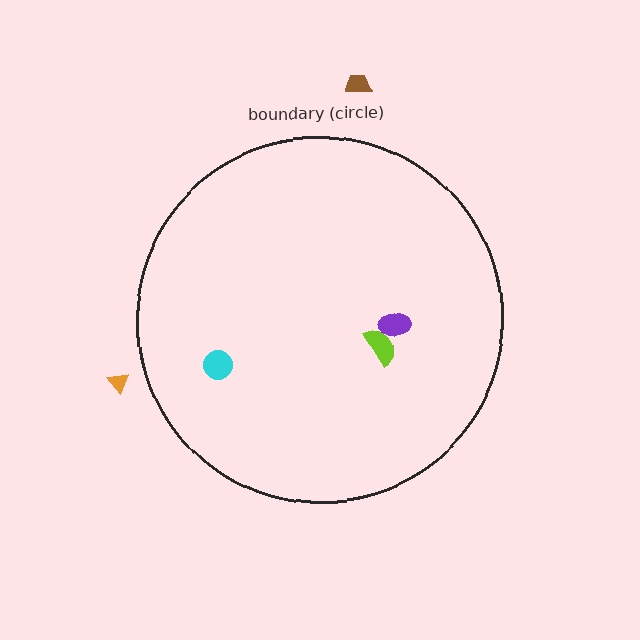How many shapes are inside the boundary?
3 inside, 2 outside.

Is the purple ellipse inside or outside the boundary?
Inside.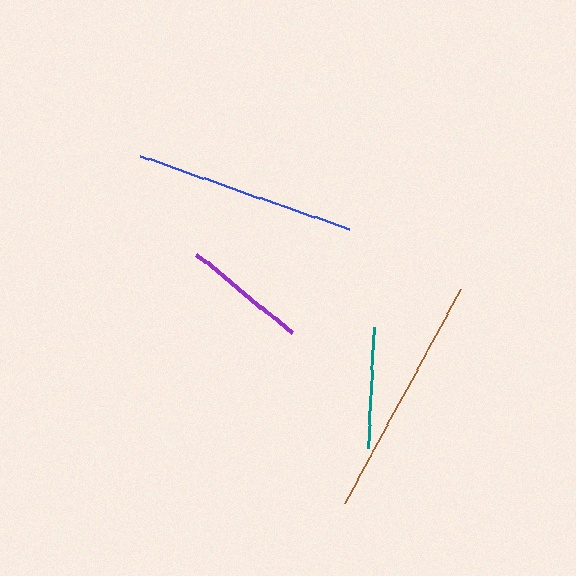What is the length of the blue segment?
The blue segment is approximately 222 pixels long.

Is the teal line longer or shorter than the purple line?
The purple line is longer than the teal line.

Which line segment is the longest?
The brown line is the longest at approximately 244 pixels.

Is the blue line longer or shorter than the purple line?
The blue line is longer than the purple line.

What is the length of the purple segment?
The purple segment is approximately 123 pixels long.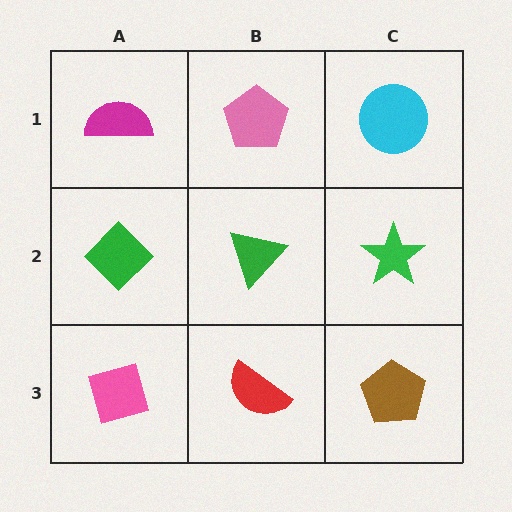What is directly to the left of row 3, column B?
A pink diamond.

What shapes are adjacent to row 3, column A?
A green diamond (row 2, column A), a red semicircle (row 3, column B).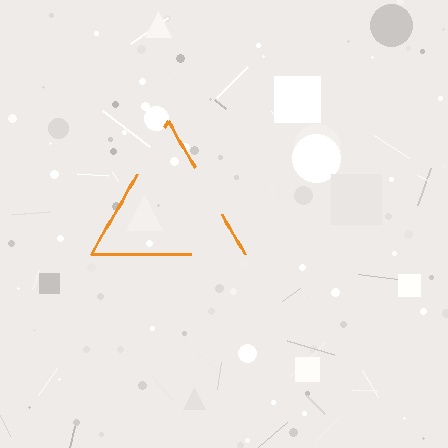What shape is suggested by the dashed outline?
The dashed outline suggests a triangle.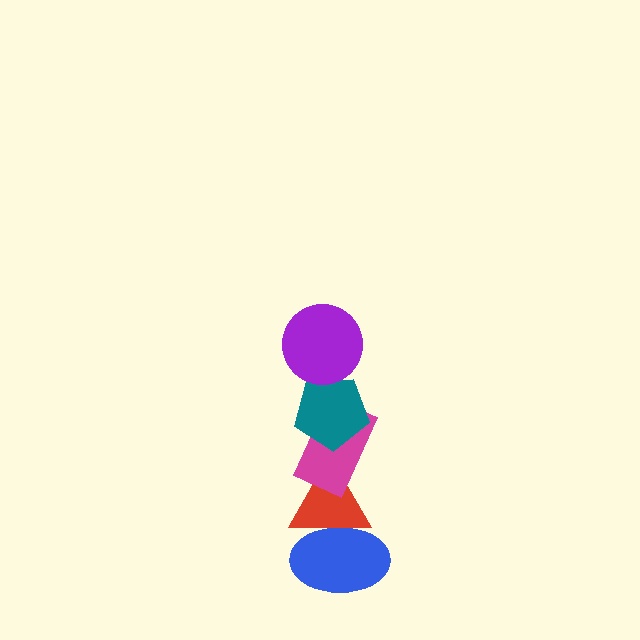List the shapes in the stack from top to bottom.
From top to bottom: the purple circle, the teal pentagon, the magenta rectangle, the red triangle, the blue ellipse.